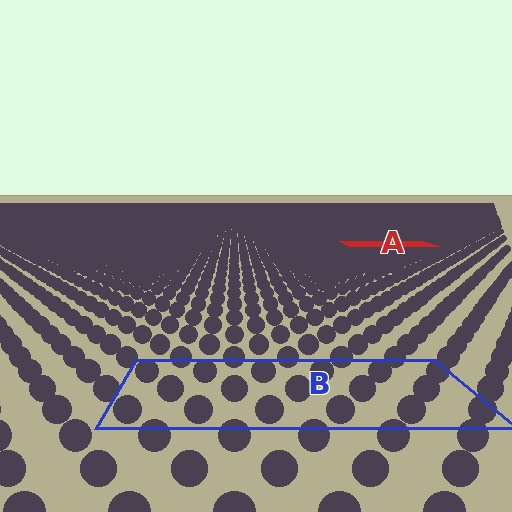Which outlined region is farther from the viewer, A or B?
Region A is farther from the viewer — the texture elements inside it appear smaller and more densely packed.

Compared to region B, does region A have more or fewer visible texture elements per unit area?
Region A has more texture elements per unit area — they are packed more densely because it is farther away.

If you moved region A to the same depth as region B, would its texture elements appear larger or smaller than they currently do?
They would appear larger. At a closer depth, the same texture elements are projected at a bigger on-screen size.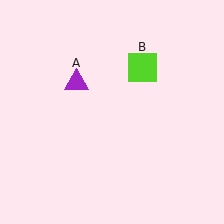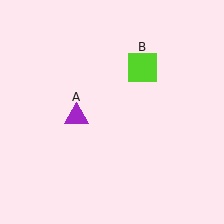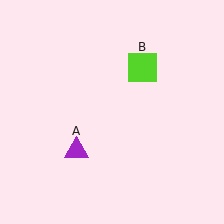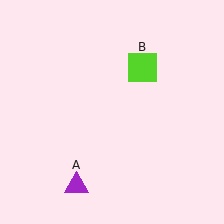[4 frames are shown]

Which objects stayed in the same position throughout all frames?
Lime square (object B) remained stationary.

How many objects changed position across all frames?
1 object changed position: purple triangle (object A).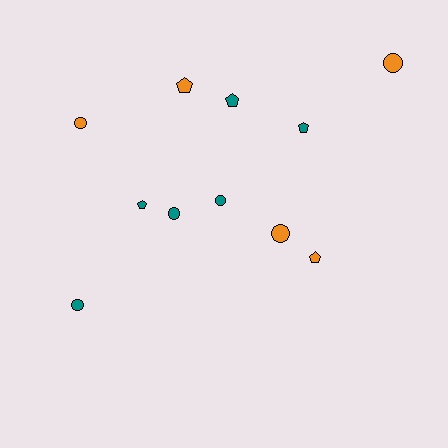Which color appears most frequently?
Teal, with 6 objects.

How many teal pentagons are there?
There are 3 teal pentagons.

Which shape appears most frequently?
Circle, with 6 objects.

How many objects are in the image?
There are 11 objects.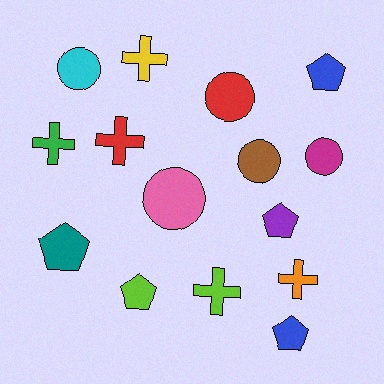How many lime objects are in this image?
There are 2 lime objects.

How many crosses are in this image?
There are 5 crosses.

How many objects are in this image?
There are 15 objects.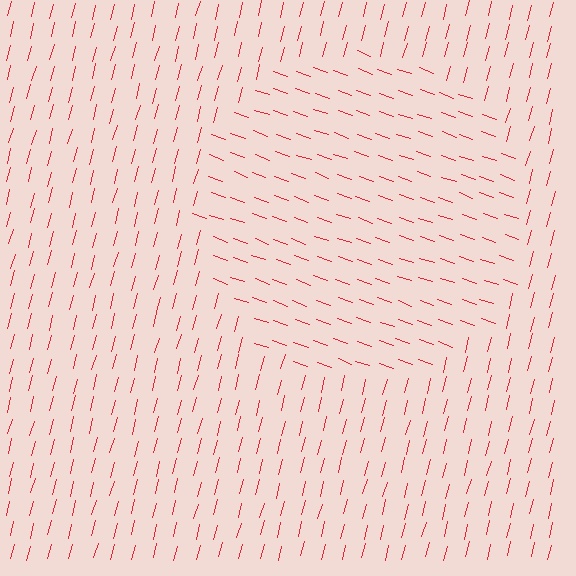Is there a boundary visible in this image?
Yes, there is a texture boundary formed by a change in line orientation.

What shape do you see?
I see a circle.